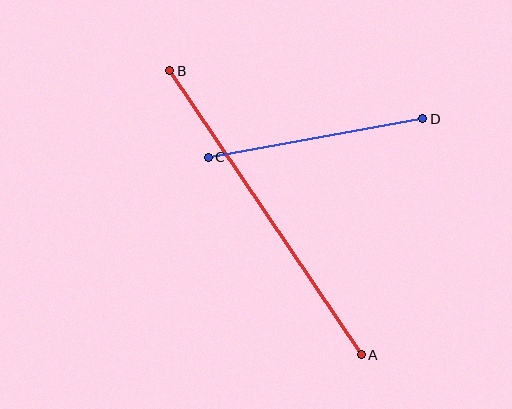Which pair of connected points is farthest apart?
Points A and B are farthest apart.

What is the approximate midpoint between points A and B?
The midpoint is at approximately (266, 213) pixels.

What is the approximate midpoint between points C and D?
The midpoint is at approximately (316, 138) pixels.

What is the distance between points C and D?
The distance is approximately 218 pixels.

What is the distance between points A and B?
The distance is approximately 343 pixels.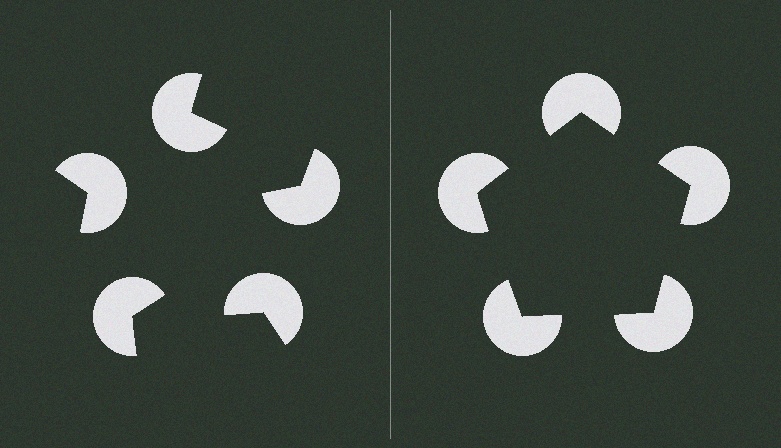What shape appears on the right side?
An illusory pentagon.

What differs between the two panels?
The pac-man discs are positioned identically on both sides; only the wedge orientations differ. On the right they align to a pentagon; on the left they are misaligned.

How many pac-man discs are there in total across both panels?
10 — 5 on each side.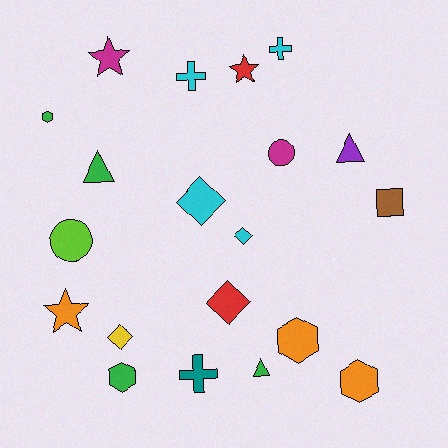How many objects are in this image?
There are 20 objects.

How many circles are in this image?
There are 2 circles.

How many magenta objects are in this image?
There are 2 magenta objects.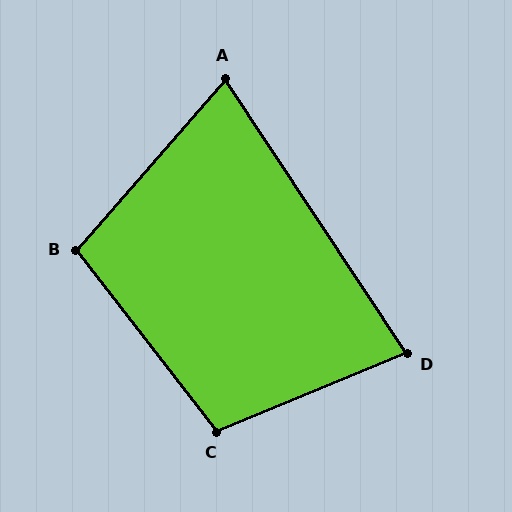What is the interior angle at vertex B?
Approximately 101 degrees (obtuse).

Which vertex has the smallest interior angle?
A, at approximately 74 degrees.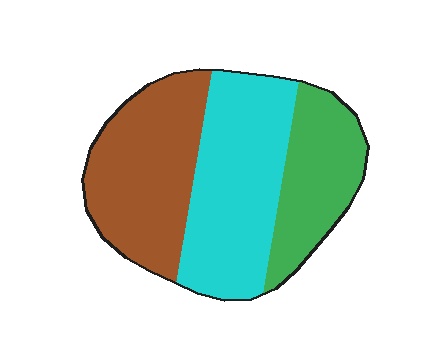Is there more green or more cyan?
Cyan.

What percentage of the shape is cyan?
Cyan takes up about two fifths (2/5) of the shape.